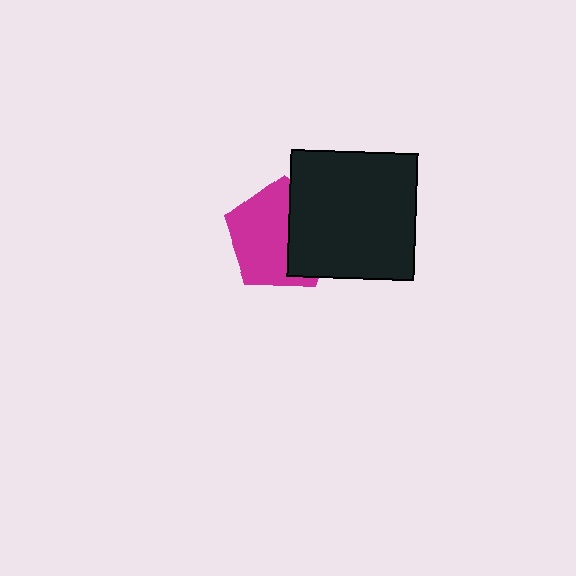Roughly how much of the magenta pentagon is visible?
About half of it is visible (roughly 60%).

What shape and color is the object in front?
The object in front is a black square.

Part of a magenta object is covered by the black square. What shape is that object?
It is a pentagon.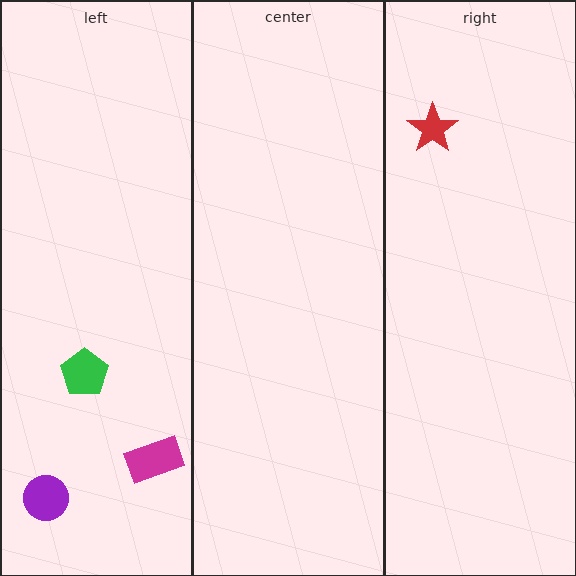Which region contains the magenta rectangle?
The left region.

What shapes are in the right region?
The red star.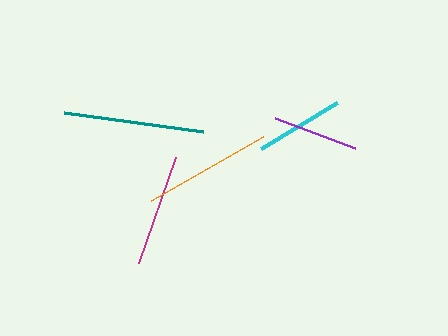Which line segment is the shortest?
The purple line is the shortest at approximately 86 pixels.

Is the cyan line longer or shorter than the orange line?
The orange line is longer than the cyan line.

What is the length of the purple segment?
The purple segment is approximately 86 pixels long.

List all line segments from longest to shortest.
From longest to shortest: teal, orange, magenta, cyan, purple.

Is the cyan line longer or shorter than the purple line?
The cyan line is longer than the purple line.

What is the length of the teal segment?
The teal segment is approximately 140 pixels long.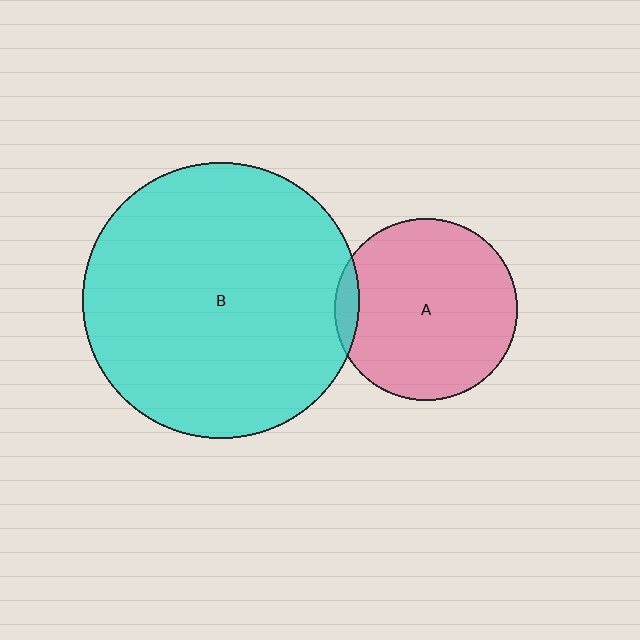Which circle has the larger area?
Circle B (cyan).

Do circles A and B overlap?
Yes.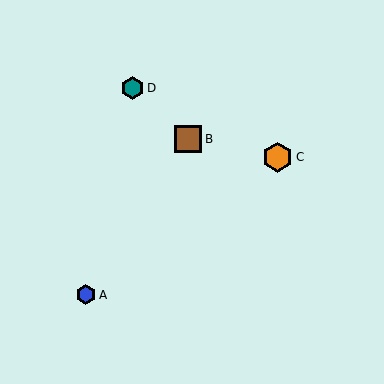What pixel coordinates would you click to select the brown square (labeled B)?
Click at (188, 139) to select the brown square B.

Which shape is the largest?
The orange hexagon (labeled C) is the largest.